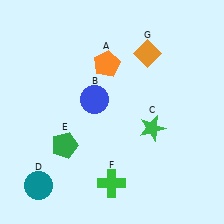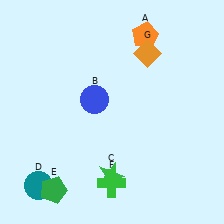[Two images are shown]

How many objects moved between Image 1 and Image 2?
3 objects moved between the two images.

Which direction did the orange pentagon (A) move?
The orange pentagon (A) moved right.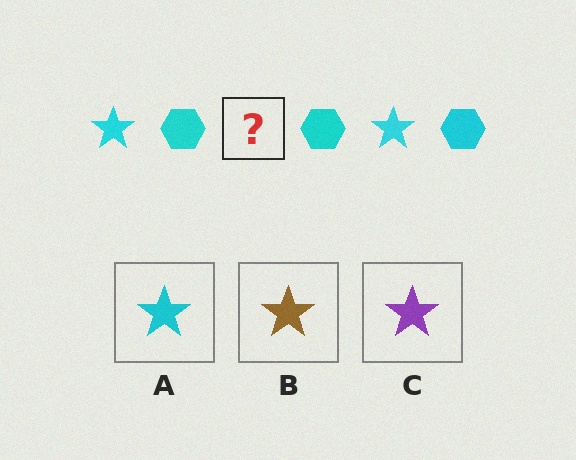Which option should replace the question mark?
Option A.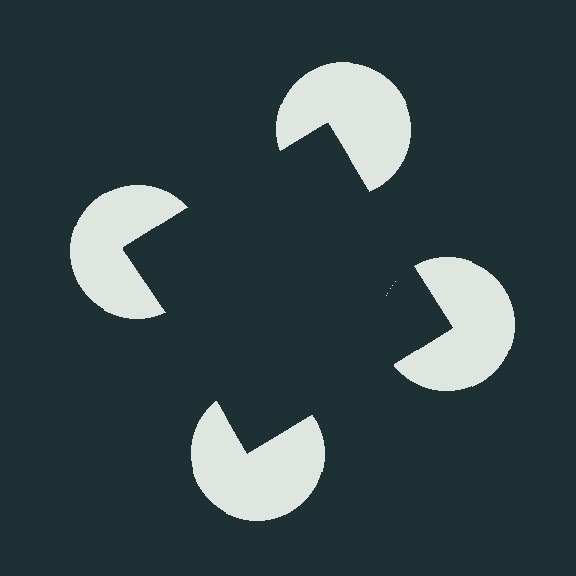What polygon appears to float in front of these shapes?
An illusory square — its edges are inferred from the aligned wedge cuts in the pac-man discs, not physically drawn.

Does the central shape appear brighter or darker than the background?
It typically appears slightly darker than the background, even though no actual brightness change is drawn.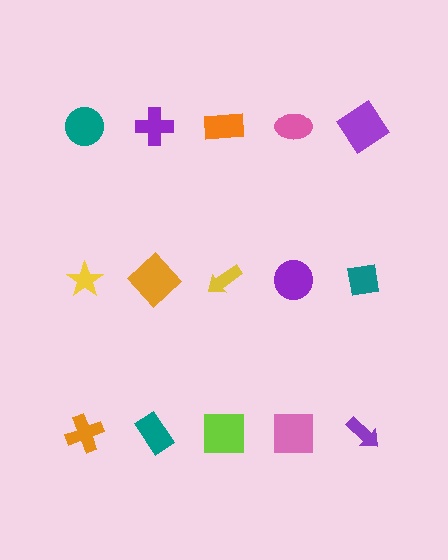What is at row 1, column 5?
A purple diamond.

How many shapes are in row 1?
5 shapes.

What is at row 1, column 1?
A teal circle.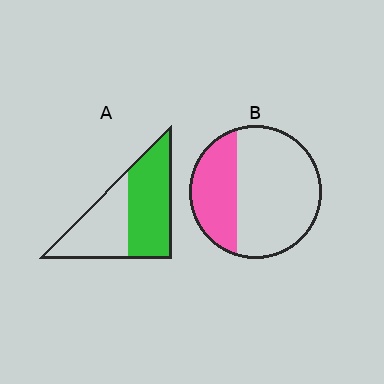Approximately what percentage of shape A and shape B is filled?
A is approximately 55% and B is approximately 30%.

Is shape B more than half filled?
No.